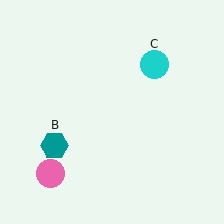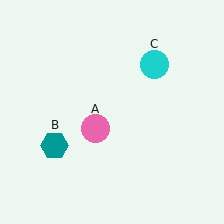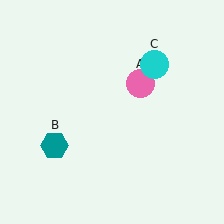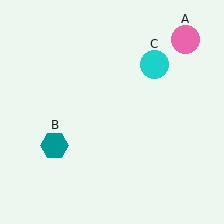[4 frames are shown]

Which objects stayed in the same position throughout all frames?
Teal hexagon (object B) and cyan circle (object C) remained stationary.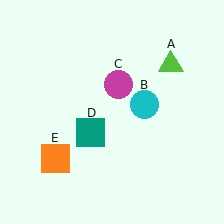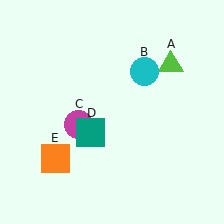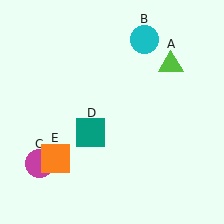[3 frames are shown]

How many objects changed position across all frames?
2 objects changed position: cyan circle (object B), magenta circle (object C).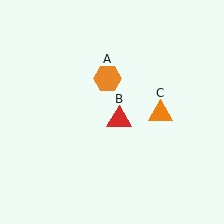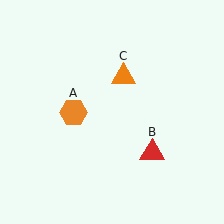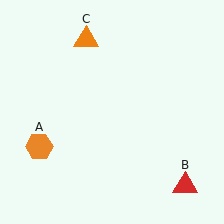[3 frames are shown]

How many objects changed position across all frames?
3 objects changed position: orange hexagon (object A), red triangle (object B), orange triangle (object C).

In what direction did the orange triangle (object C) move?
The orange triangle (object C) moved up and to the left.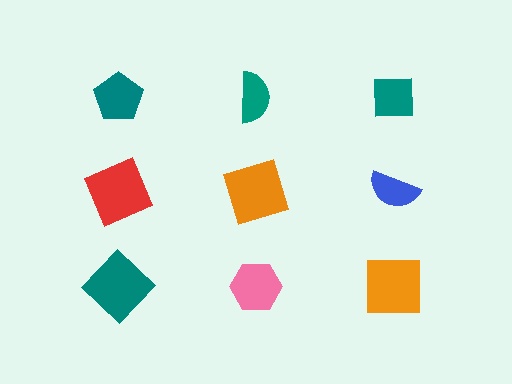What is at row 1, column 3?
A teal square.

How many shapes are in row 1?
3 shapes.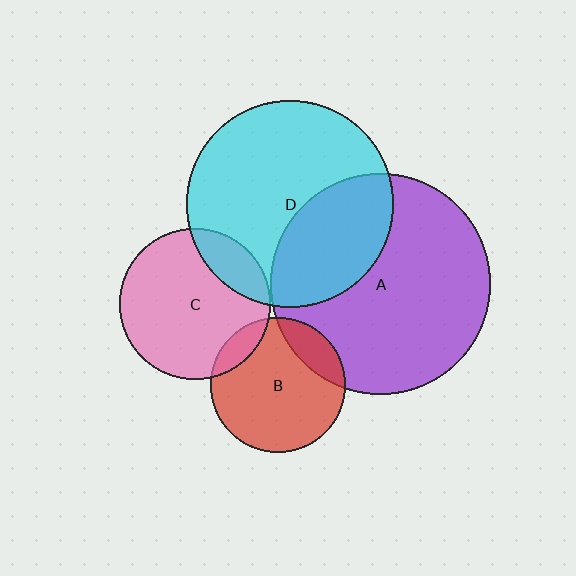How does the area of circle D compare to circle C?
Approximately 1.9 times.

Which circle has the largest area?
Circle A (purple).